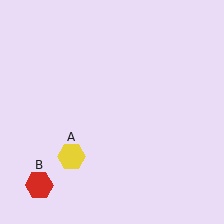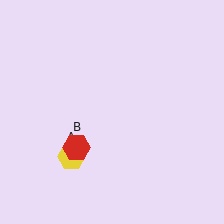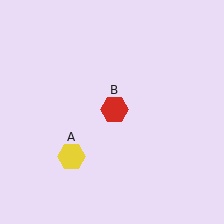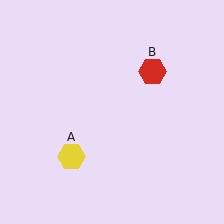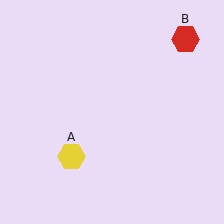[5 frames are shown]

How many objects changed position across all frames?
1 object changed position: red hexagon (object B).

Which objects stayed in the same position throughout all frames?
Yellow hexagon (object A) remained stationary.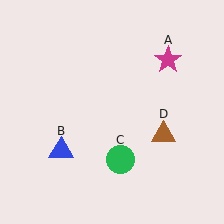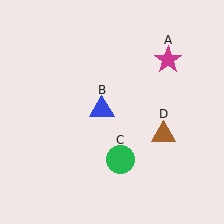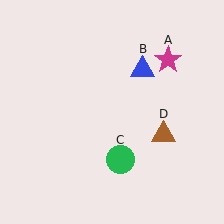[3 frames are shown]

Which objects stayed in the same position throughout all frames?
Magenta star (object A) and green circle (object C) and brown triangle (object D) remained stationary.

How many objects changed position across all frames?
1 object changed position: blue triangle (object B).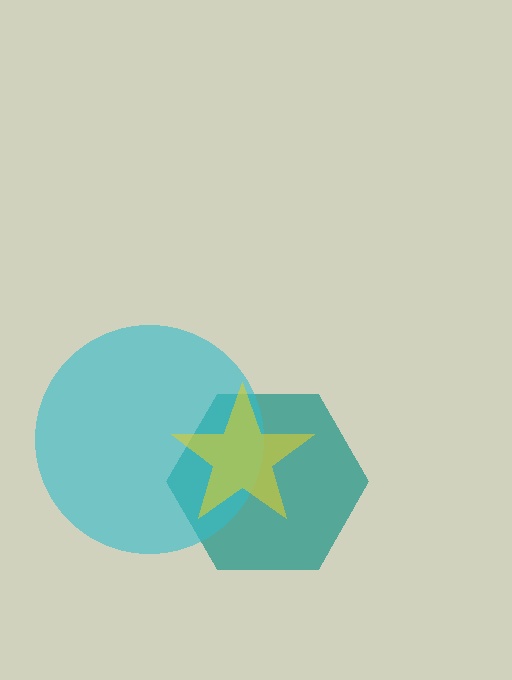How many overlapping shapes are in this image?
There are 3 overlapping shapes in the image.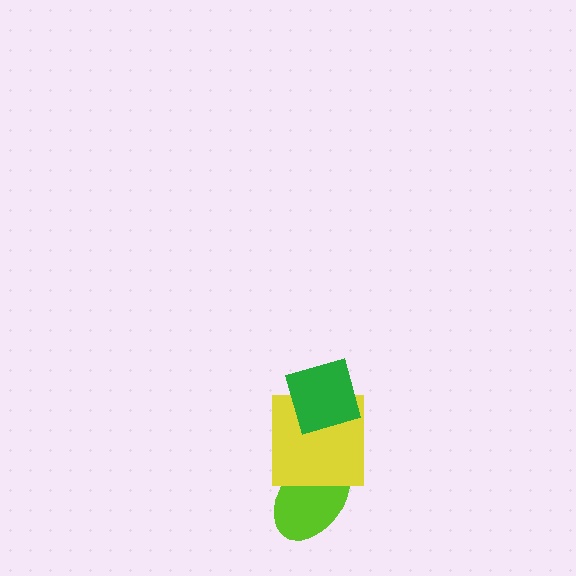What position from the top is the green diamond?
The green diamond is 1st from the top.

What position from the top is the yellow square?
The yellow square is 2nd from the top.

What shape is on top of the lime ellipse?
The yellow square is on top of the lime ellipse.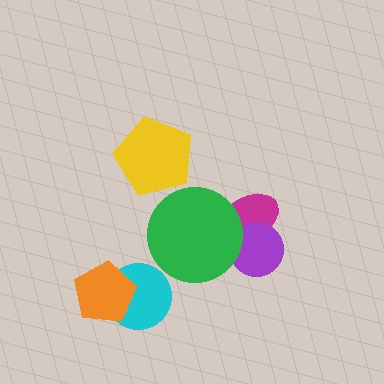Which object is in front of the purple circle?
The green circle is in front of the purple circle.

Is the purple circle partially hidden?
Yes, it is partially covered by another shape.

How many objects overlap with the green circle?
2 objects overlap with the green circle.